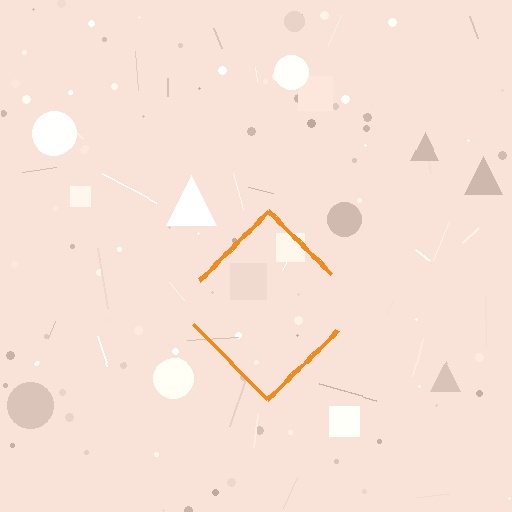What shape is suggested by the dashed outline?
The dashed outline suggests a diamond.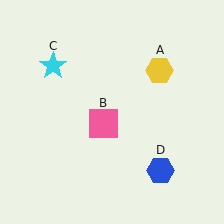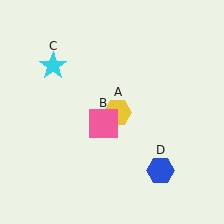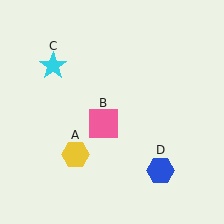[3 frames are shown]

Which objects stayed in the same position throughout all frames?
Pink square (object B) and cyan star (object C) and blue hexagon (object D) remained stationary.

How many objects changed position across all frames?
1 object changed position: yellow hexagon (object A).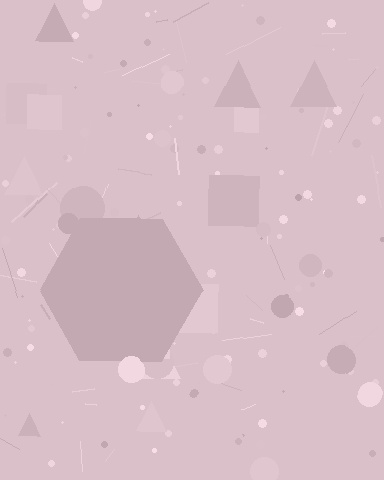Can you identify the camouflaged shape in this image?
The camouflaged shape is a hexagon.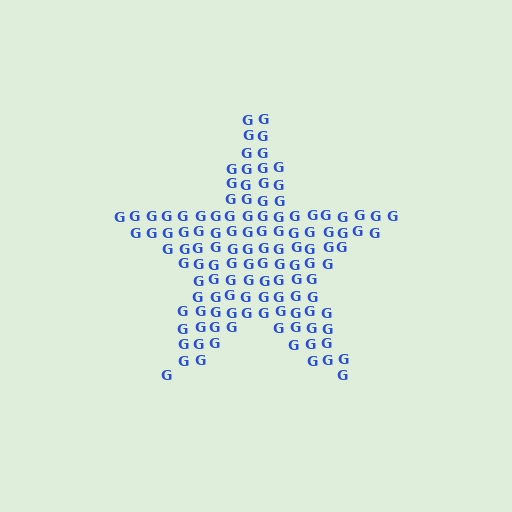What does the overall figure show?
The overall figure shows a star.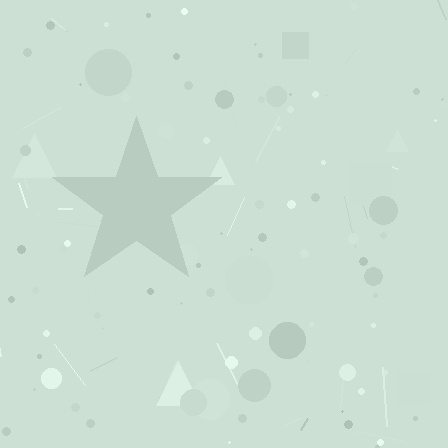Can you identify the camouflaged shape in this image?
The camouflaged shape is a star.